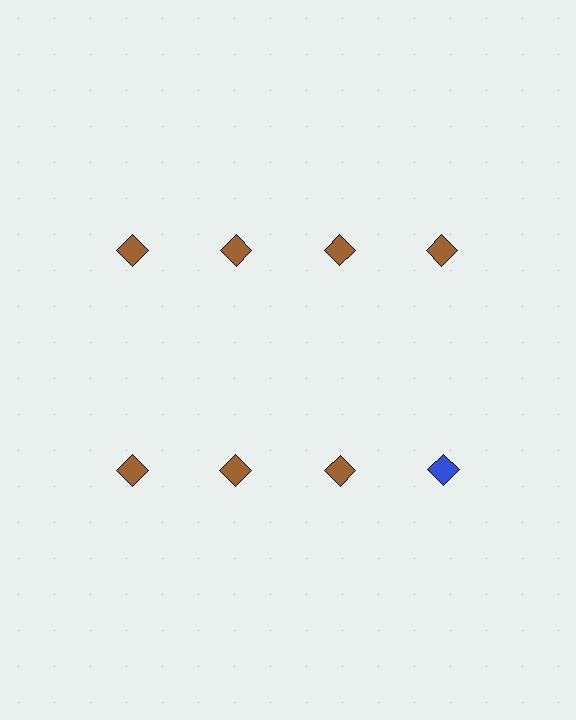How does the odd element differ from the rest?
It has a different color: blue instead of brown.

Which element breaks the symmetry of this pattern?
The blue diamond in the second row, second from right column breaks the symmetry. All other shapes are brown diamonds.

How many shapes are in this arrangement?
There are 8 shapes arranged in a grid pattern.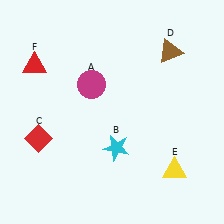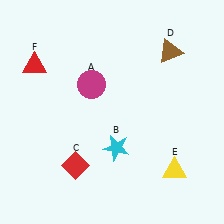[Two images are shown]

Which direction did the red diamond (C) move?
The red diamond (C) moved right.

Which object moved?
The red diamond (C) moved right.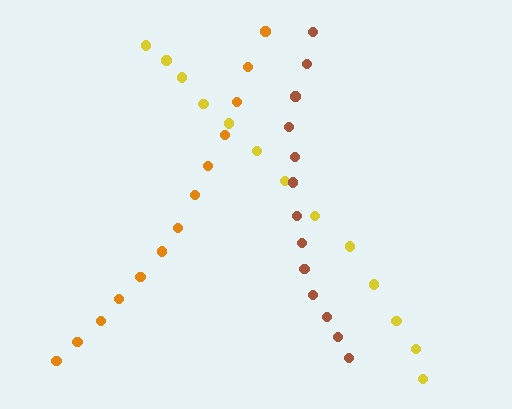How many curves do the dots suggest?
There are 3 distinct paths.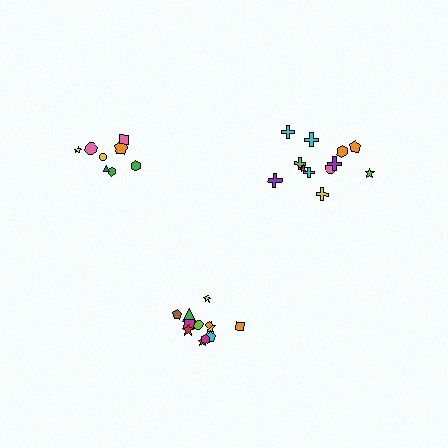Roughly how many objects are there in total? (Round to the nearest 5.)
Roughly 30 objects in total.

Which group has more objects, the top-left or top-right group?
The top-right group.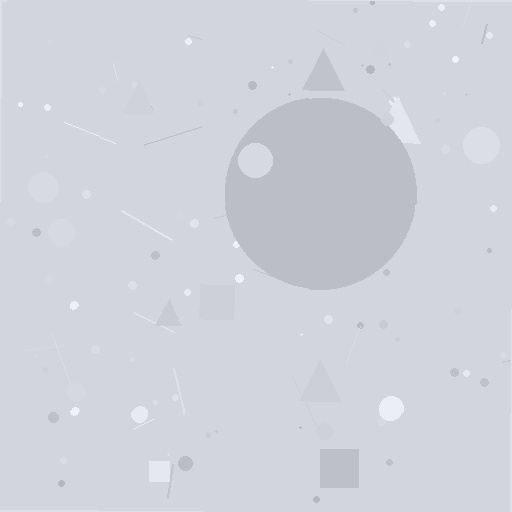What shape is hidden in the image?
A circle is hidden in the image.